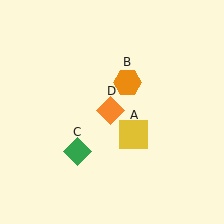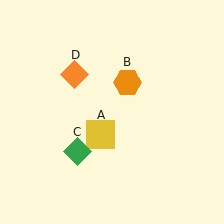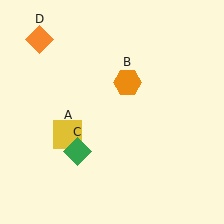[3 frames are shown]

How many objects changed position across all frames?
2 objects changed position: yellow square (object A), orange diamond (object D).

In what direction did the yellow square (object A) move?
The yellow square (object A) moved left.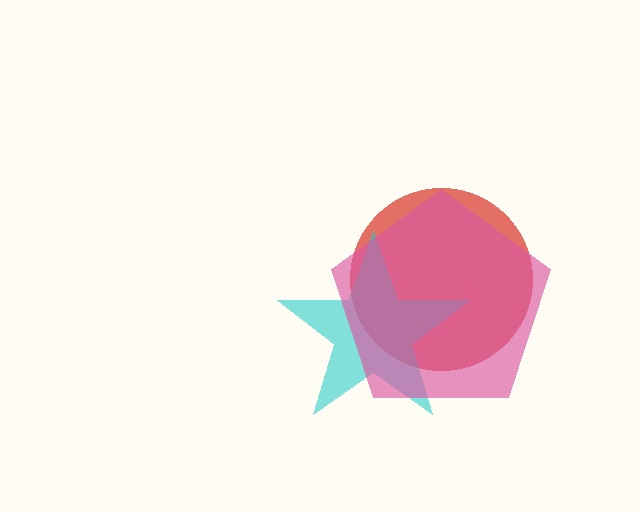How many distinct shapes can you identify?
There are 3 distinct shapes: a red circle, a cyan star, a pink pentagon.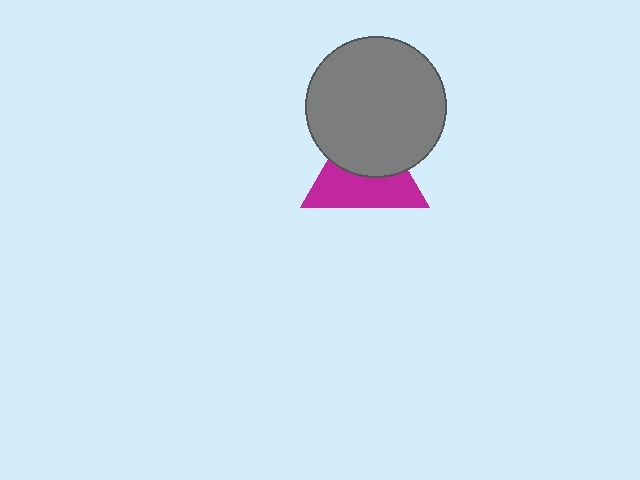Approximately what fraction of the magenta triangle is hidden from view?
Roughly 47% of the magenta triangle is hidden behind the gray circle.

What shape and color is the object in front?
The object in front is a gray circle.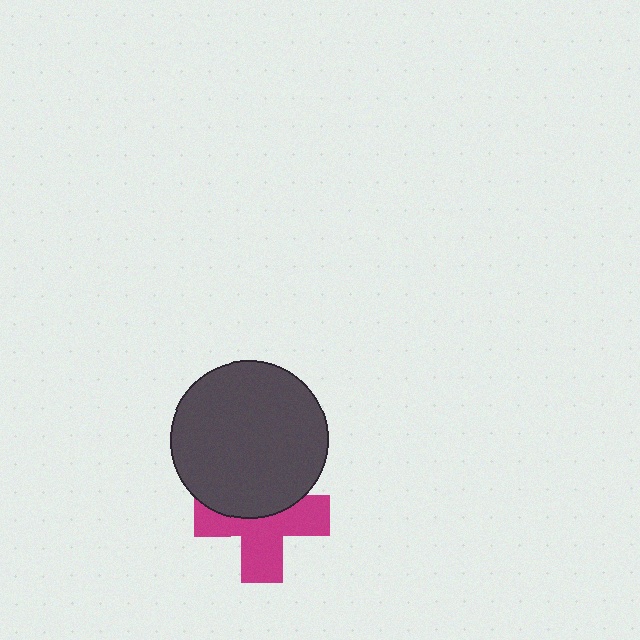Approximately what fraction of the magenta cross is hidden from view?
Roughly 41% of the magenta cross is hidden behind the dark gray circle.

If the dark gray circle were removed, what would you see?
You would see the complete magenta cross.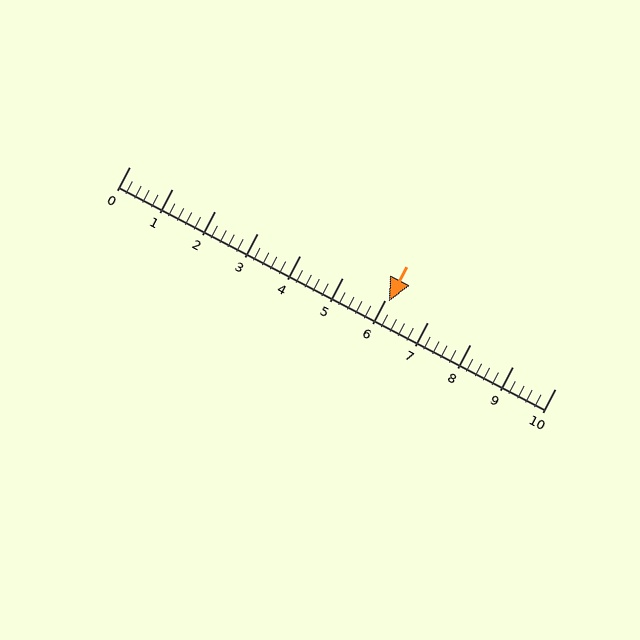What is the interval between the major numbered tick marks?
The major tick marks are spaced 1 units apart.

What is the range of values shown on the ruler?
The ruler shows values from 0 to 10.